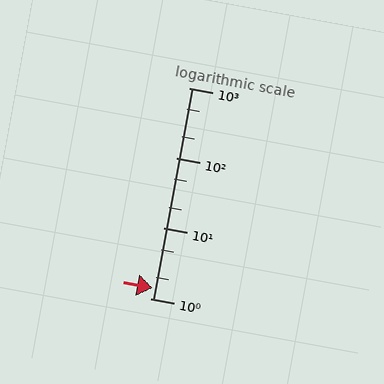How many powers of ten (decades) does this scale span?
The scale spans 3 decades, from 1 to 1000.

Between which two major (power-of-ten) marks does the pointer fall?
The pointer is between 1 and 10.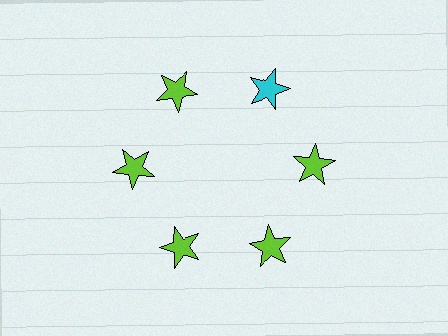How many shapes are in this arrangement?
There are 6 shapes arranged in a ring pattern.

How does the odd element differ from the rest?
It has a different color: cyan instead of lime.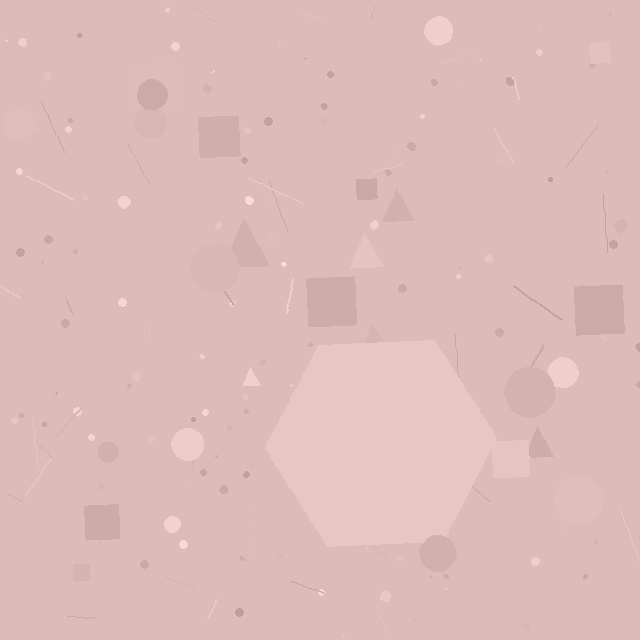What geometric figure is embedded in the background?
A hexagon is embedded in the background.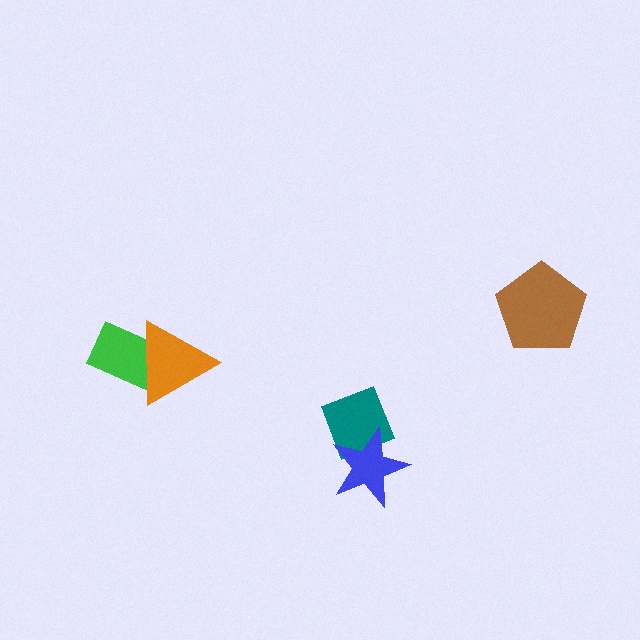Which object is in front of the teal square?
The blue star is in front of the teal square.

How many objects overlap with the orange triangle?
1 object overlaps with the orange triangle.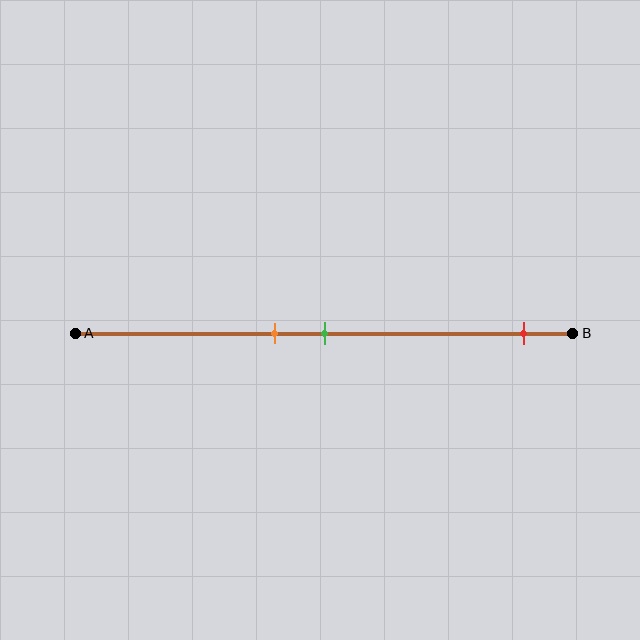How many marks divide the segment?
There are 3 marks dividing the segment.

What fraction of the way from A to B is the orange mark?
The orange mark is approximately 40% (0.4) of the way from A to B.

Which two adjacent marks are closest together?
The orange and green marks are the closest adjacent pair.